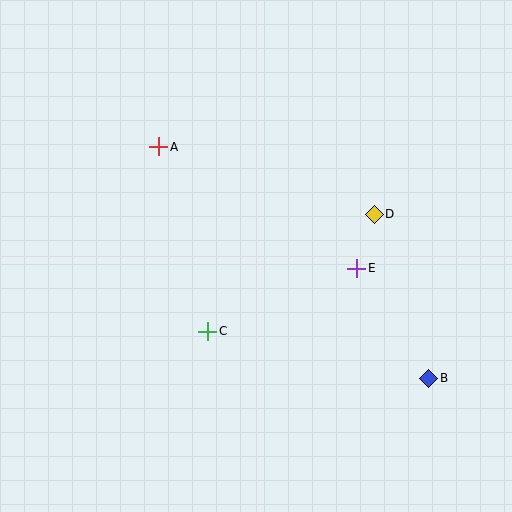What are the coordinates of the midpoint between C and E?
The midpoint between C and E is at (282, 300).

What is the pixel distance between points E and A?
The distance between E and A is 232 pixels.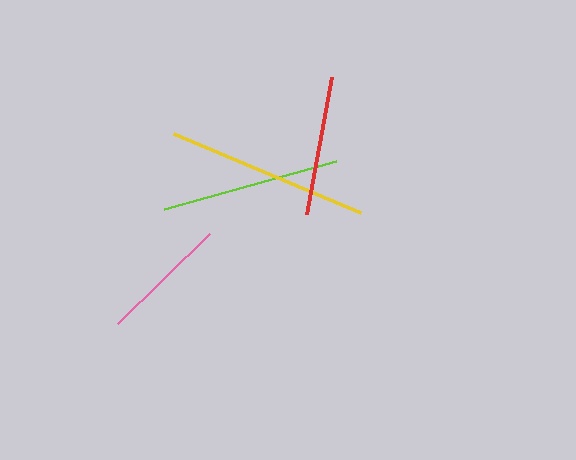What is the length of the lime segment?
The lime segment is approximately 178 pixels long.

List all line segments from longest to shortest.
From longest to shortest: yellow, lime, red, pink.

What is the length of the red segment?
The red segment is approximately 139 pixels long.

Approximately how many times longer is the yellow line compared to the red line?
The yellow line is approximately 1.5 times the length of the red line.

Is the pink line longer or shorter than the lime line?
The lime line is longer than the pink line.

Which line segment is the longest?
The yellow line is the longest at approximately 203 pixels.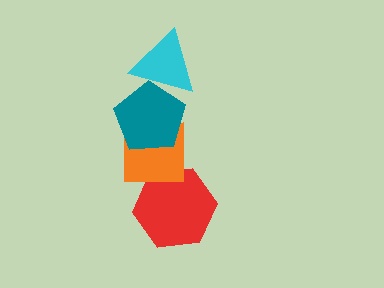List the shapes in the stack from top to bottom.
From top to bottom: the cyan triangle, the teal pentagon, the orange square, the red hexagon.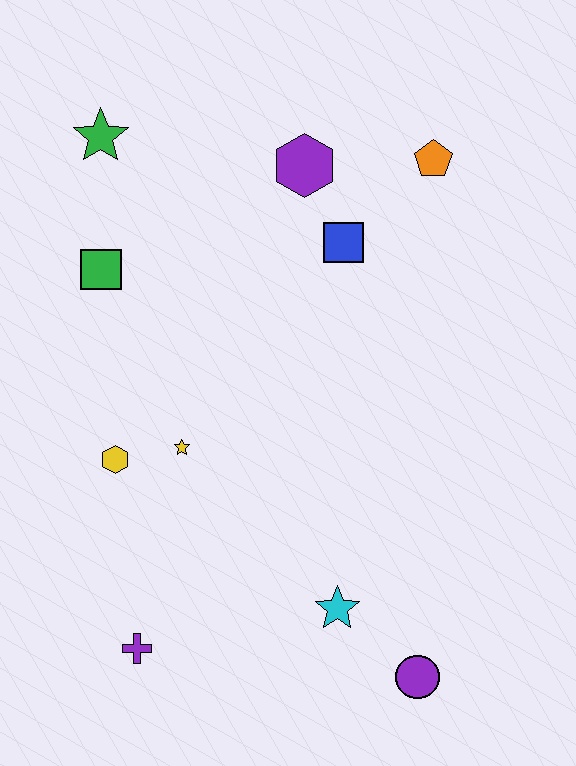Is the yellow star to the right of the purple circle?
No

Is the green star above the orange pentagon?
Yes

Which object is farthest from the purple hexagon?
The purple circle is farthest from the purple hexagon.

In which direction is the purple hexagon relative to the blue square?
The purple hexagon is above the blue square.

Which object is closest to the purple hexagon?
The blue square is closest to the purple hexagon.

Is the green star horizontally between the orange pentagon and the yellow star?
No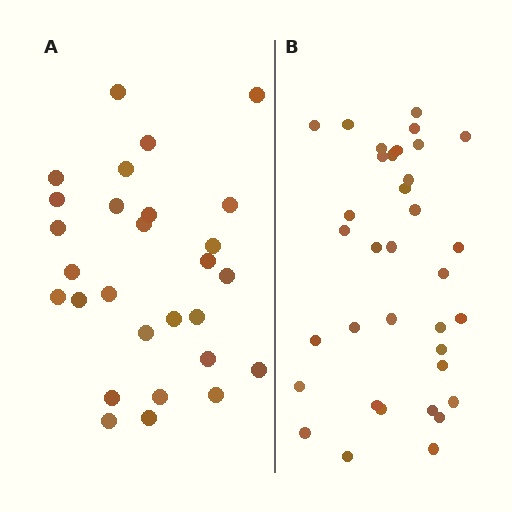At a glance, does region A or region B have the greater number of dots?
Region B (the right region) has more dots.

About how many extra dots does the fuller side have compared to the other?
Region B has roughly 8 or so more dots than region A.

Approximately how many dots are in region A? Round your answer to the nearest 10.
About 30 dots. (The exact count is 28, which rounds to 30.)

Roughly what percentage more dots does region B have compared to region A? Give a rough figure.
About 25% more.